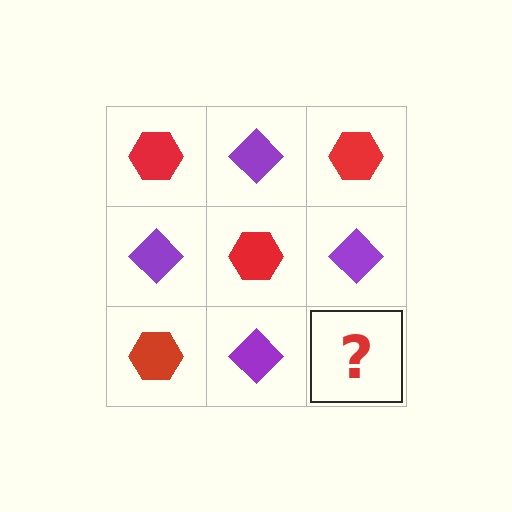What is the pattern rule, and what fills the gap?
The rule is that it alternates red hexagon and purple diamond in a checkerboard pattern. The gap should be filled with a red hexagon.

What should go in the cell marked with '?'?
The missing cell should contain a red hexagon.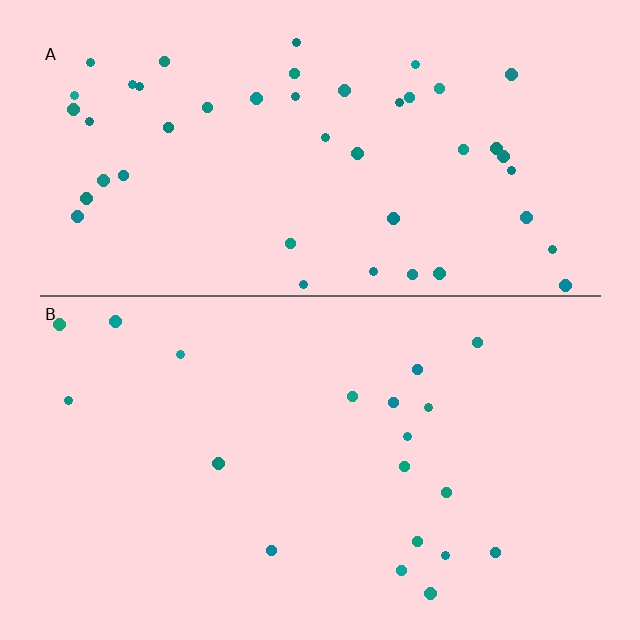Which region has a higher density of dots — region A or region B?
A (the top).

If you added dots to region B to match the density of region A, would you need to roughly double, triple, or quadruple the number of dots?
Approximately double.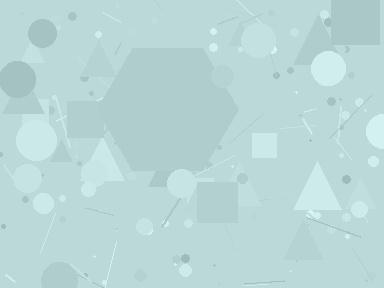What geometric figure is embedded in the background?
A hexagon is embedded in the background.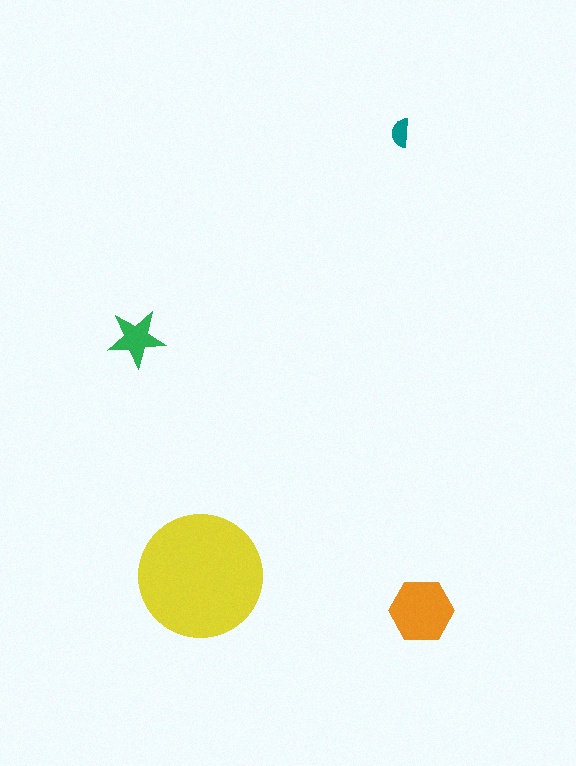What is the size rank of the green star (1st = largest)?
3rd.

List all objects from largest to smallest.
The yellow circle, the orange hexagon, the green star, the teal semicircle.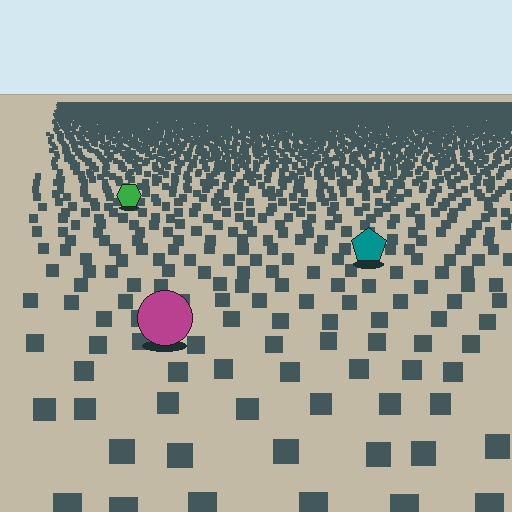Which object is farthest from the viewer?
The green hexagon is farthest from the viewer. It appears smaller and the ground texture around it is denser.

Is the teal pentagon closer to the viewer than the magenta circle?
No. The magenta circle is closer — you can tell from the texture gradient: the ground texture is coarser near it.